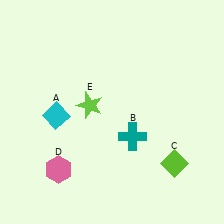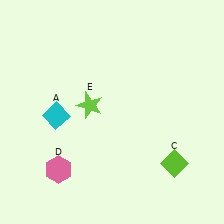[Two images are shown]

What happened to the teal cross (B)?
The teal cross (B) was removed in Image 2. It was in the bottom-right area of Image 1.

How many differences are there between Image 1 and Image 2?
There is 1 difference between the two images.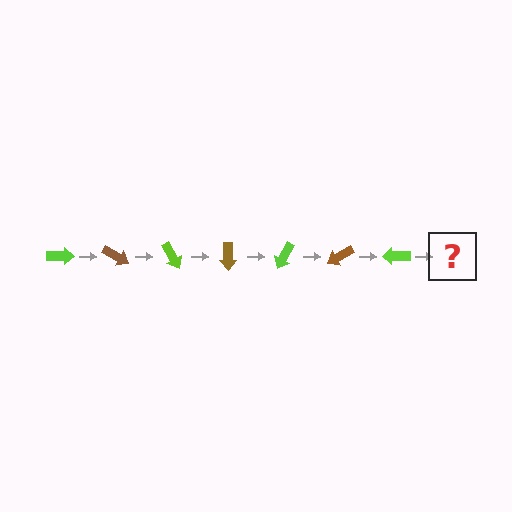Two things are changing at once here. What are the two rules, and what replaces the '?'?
The two rules are that it rotates 30 degrees each step and the color cycles through lime and brown. The '?' should be a brown arrow, rotated 210 degrees from the start.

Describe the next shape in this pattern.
It should be a brown arrow, rotated 210 degrees from the start.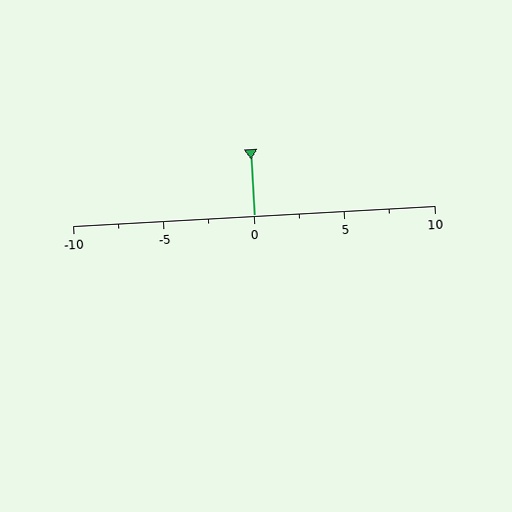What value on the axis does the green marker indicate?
The marker indicates approximately 0.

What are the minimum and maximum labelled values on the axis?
The axis runs from -10 to 10.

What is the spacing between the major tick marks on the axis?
The major ticks are spaced 5 apart.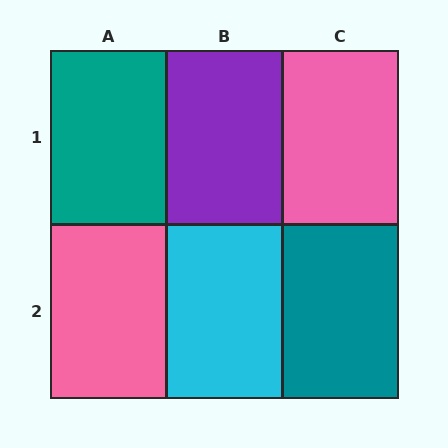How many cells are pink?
2 cells are pink.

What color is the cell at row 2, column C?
Teal.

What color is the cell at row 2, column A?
Pink.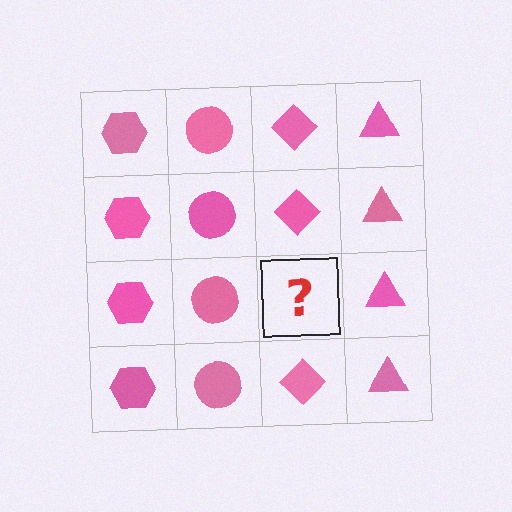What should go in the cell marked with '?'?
The missing cell should contain a pink diamond.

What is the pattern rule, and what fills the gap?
The rule is that each column has a consistent shape. The gap should be filled with a pink diamond.